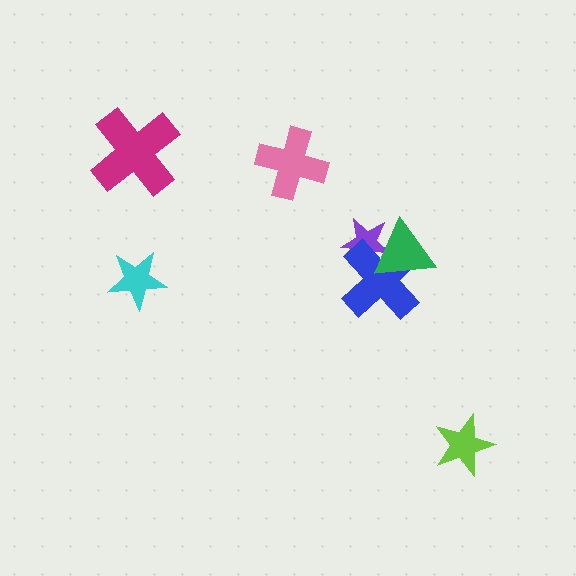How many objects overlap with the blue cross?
2 objects overlap with the blue cross.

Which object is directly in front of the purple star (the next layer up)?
The blue cross is directly in front of the purple star.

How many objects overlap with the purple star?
2 objects overlap with the purple star.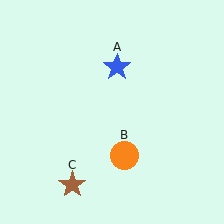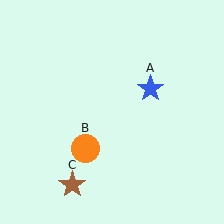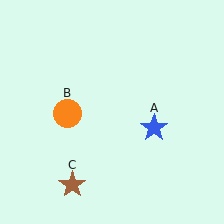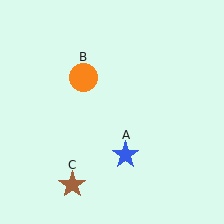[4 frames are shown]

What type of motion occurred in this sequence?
The blue star (object A), orange circle (object B) rotated clockwise around the center of the scene.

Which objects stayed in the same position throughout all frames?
Brown star (object C) remained stationary.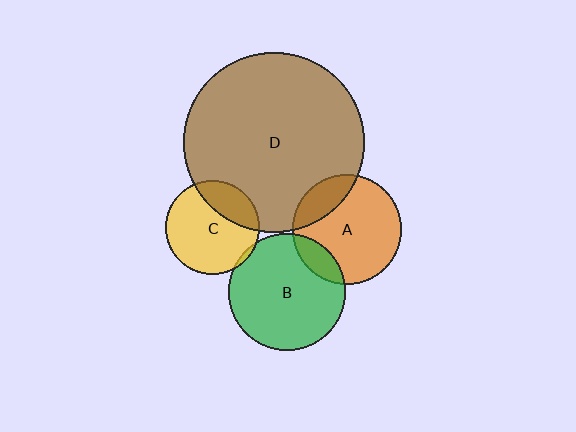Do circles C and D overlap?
Yes.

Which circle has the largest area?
Circle D (brown).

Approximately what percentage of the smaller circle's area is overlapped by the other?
Approximately 25%.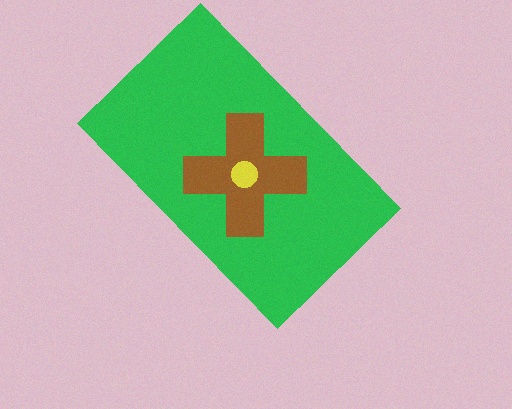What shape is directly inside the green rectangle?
The brown cross.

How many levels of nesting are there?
3.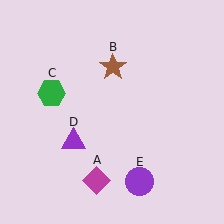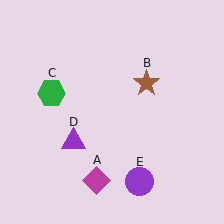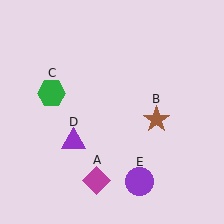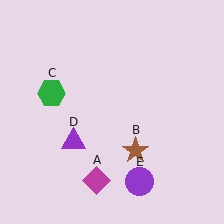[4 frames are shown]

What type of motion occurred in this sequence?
The brown star (object B) rotated clockwise around the center of the scene.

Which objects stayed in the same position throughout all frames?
Magenta diamond (object A) and green hexagon (object C) and purple triangle (object D) and purple circle (object E) remained stationary.